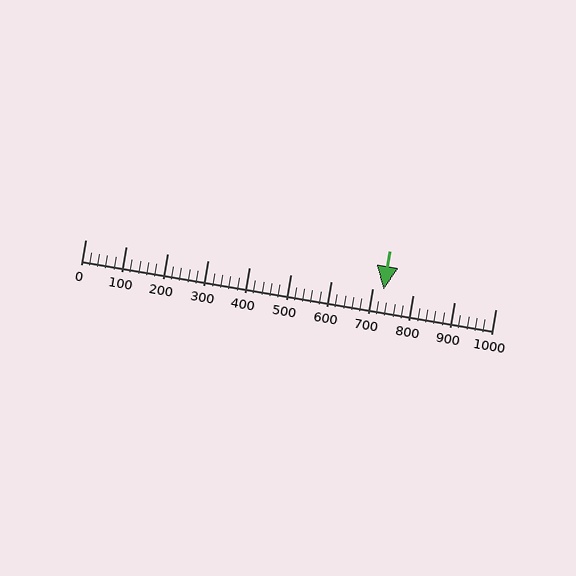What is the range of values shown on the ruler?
The ruler shows values from 0 to 1000.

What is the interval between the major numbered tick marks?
The major tick marks are spaced 100 units apart.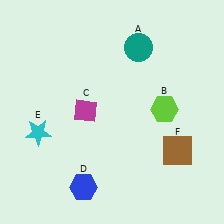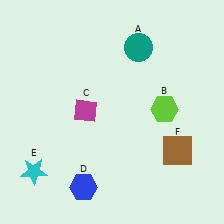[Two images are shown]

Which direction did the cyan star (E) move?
The cyan star (E) moved down.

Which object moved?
The cyan star (E) moved down.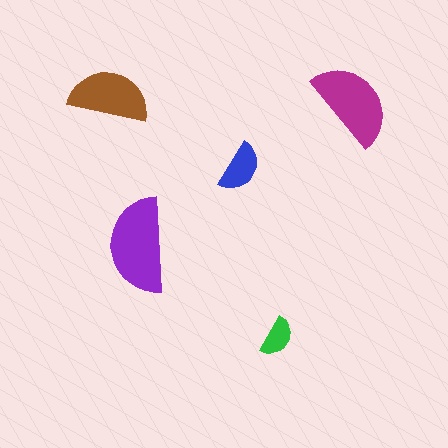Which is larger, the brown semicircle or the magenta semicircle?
The magenta one.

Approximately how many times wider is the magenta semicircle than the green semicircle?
About 2 times wider.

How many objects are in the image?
There are 5 objects in the image.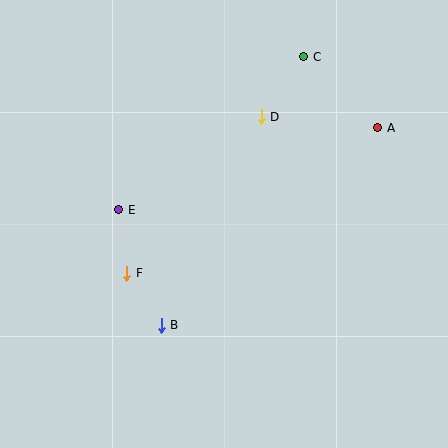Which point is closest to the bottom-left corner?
Point B is closest to the bottom-left corner.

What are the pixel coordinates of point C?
Point C is at (304, 57).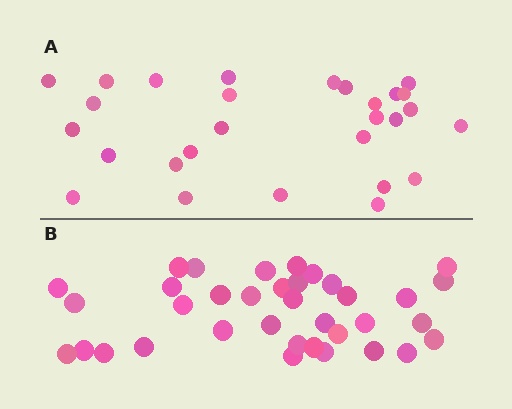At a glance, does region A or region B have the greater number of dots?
Region B (the bottom region) has more dots.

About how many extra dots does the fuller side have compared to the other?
Region B has roughly 8 or so more dots than region A.